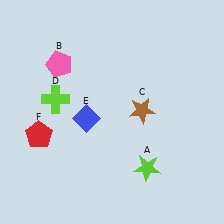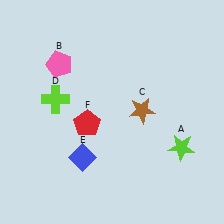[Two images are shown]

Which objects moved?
The objects that moved are: the lime star (A), the blue diamond (E), the red pentagon (F).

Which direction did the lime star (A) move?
The lime star (A) moved right.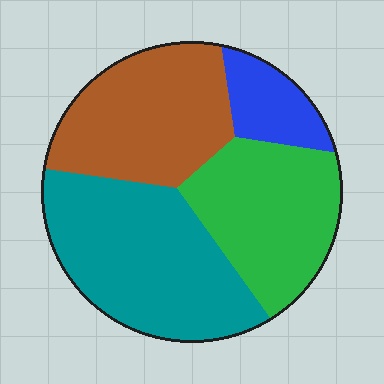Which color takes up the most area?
Teal, at roughly 35%.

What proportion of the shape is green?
Green covers about 25% of the shape.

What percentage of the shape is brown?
Brown takes up about one quarter (1/4) of the shape.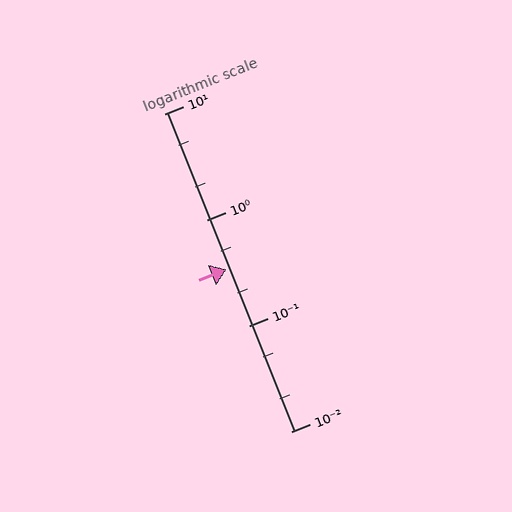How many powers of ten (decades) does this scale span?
The scale spans 3 decades, from 0.01 to 10.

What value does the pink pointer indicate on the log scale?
The pointer indicates approximately 0.34.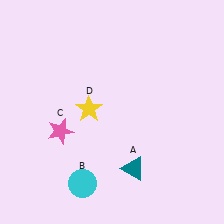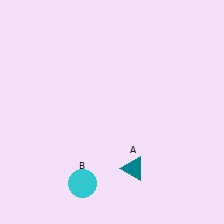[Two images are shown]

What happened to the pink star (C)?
The pink star (C) was removed in Image 2. It was in the bottom-left area of Image 1.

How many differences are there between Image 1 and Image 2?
There are 2 differences between the two images.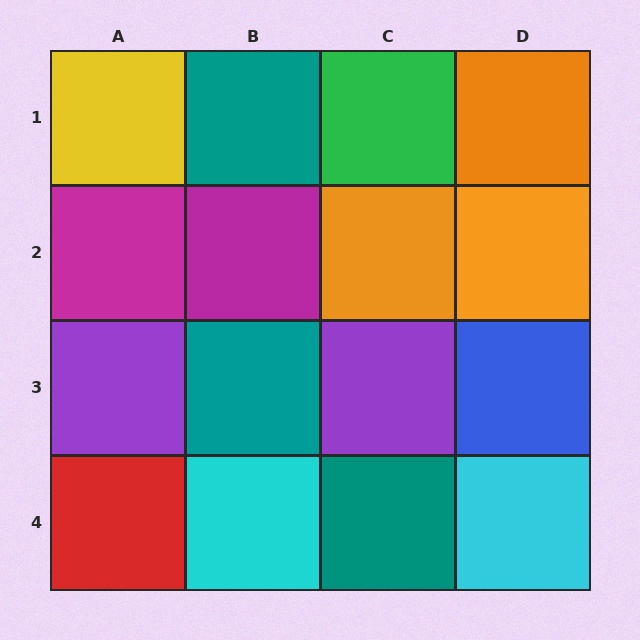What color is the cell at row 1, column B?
Teal.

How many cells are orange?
3 cells are orange.